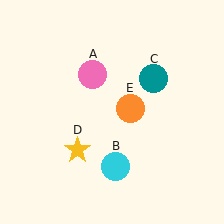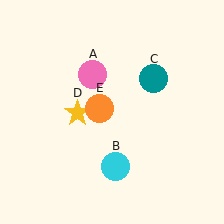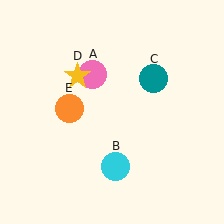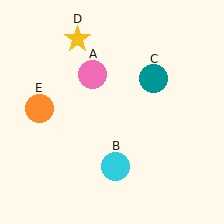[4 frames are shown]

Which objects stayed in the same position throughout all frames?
Pink circle (object A) and cyan circle (object B) and teal circle (object C) remained stationary.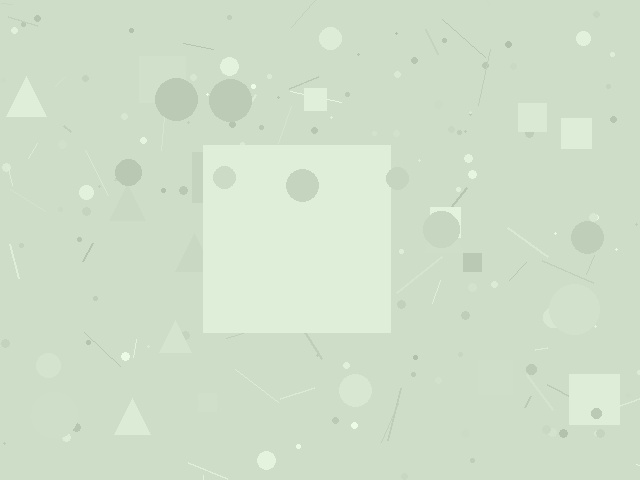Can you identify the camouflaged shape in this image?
The camouflaged shape is a square.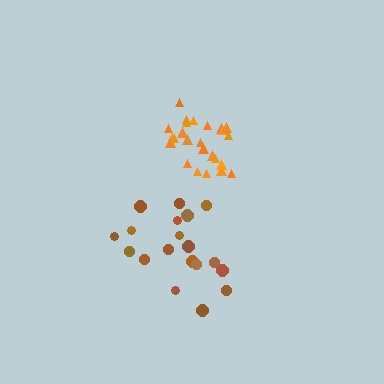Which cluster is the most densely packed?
Orange.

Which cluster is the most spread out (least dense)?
Brown.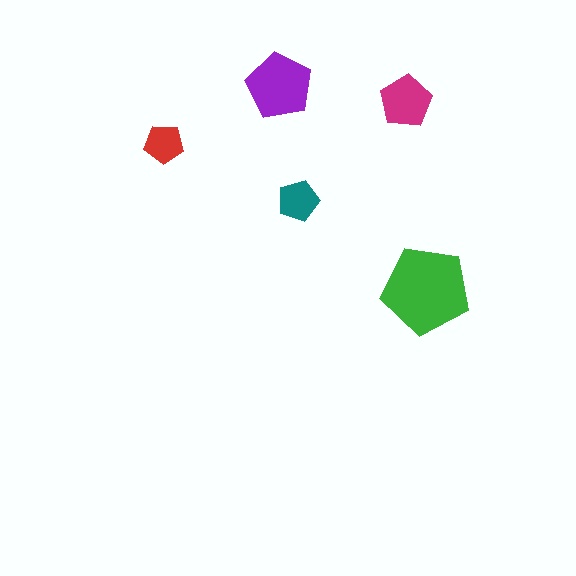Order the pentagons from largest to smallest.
the green one, the purple one, the magenta one, the teal one, the red one.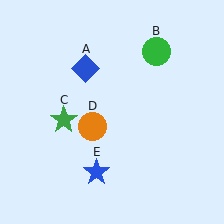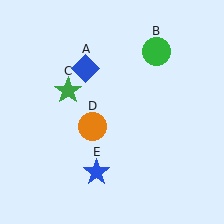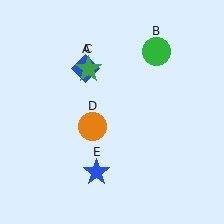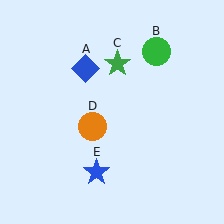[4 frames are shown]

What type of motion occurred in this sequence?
The green star (object C) rotated clockwise around the center of the scene.